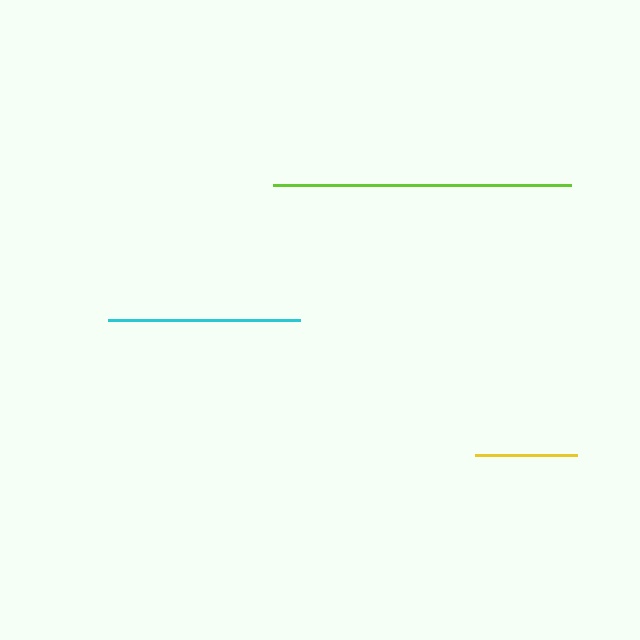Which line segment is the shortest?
The yellow line is the shortest at approximately 102 pixels.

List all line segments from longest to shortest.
From longest to shortest: lime, cyan, yellow.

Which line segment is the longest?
The lime line is the longest at approximately 298 pixels.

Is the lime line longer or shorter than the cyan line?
The lime line is longer than the cyan line.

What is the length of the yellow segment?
The yellow segment is approximately 102 pixels long.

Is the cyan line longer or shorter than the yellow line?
The cyan line is longer than the yellow line.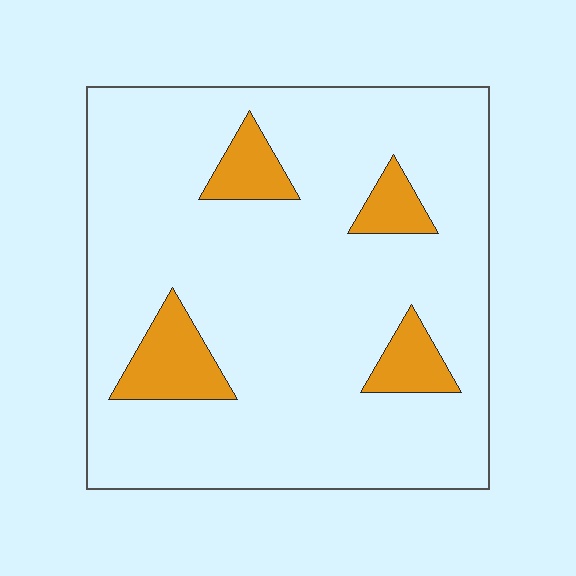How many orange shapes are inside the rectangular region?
4.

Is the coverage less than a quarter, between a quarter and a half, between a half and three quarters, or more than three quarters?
Less than a quarter.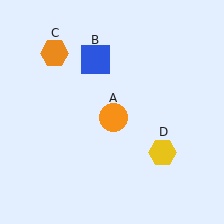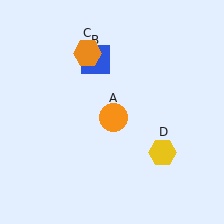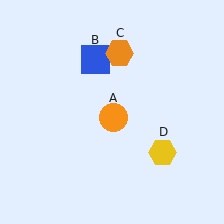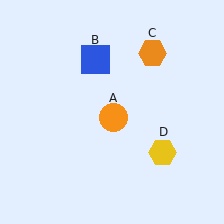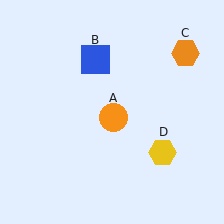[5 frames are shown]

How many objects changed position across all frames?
1 object changed position: orange hexagon (object C).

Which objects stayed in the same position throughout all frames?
Orange circle (object A) and blue square (object B) and yellow hexagon (object D) remained stationary.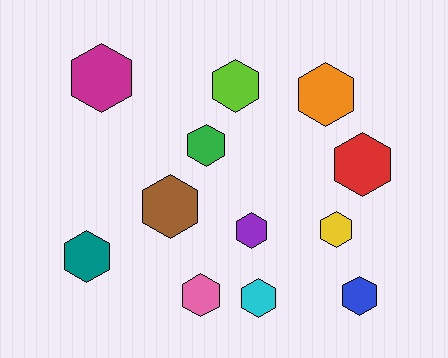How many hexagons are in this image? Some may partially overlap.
There are 12 hexagons.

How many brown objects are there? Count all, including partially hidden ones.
There is 1 brown object.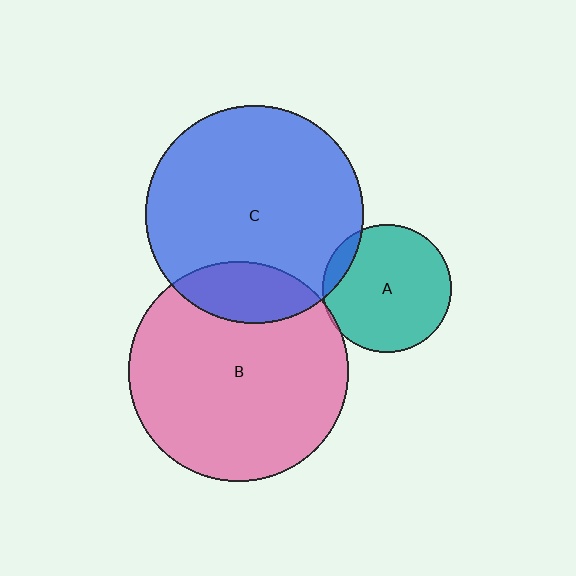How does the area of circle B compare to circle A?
Approximately 2.9 times.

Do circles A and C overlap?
Yes.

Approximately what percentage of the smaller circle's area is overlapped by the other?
Approximately 10%.